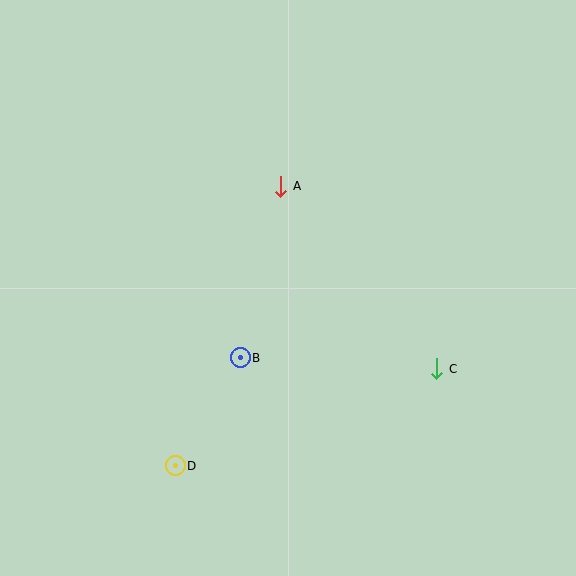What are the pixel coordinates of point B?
Point B is at (240, 358).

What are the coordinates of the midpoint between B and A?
The midpoint between B and A is at (261, 272).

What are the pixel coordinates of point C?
Point C is at (437, 369).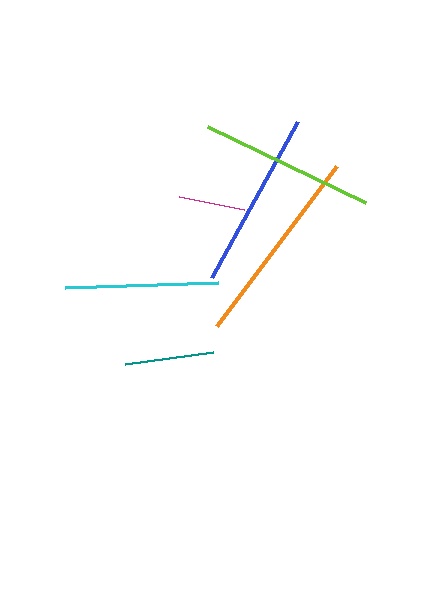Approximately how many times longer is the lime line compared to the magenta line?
The lime line is approximately 2.6 times the length of the magenta line.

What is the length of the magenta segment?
The magenta segment is approximately 66 pixels long.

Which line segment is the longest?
The orange line is the longest at approximately 200 pixels.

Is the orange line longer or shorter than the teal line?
The orange line is longer than the teal line.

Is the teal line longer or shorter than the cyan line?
The cyan line is longer than the teal line.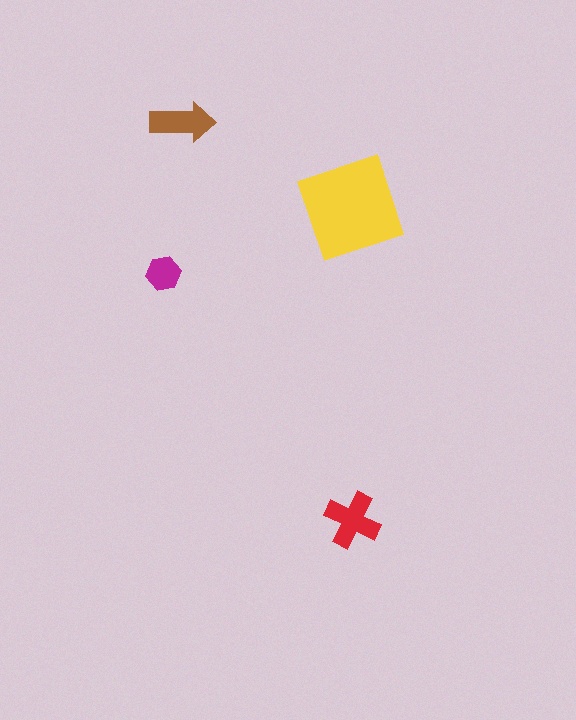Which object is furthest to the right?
The red cross is rightmost.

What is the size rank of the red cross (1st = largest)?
2nd.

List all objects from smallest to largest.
The magenta hexagon, the brown arrow, the red cross, the yellow square.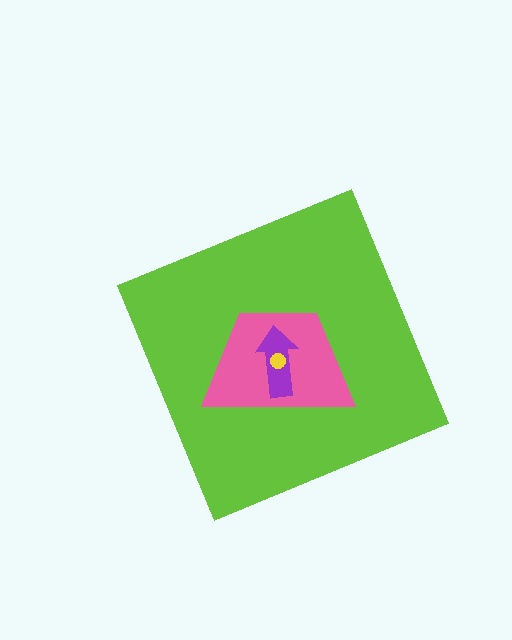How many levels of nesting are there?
4.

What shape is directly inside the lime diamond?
The pink trapezoid.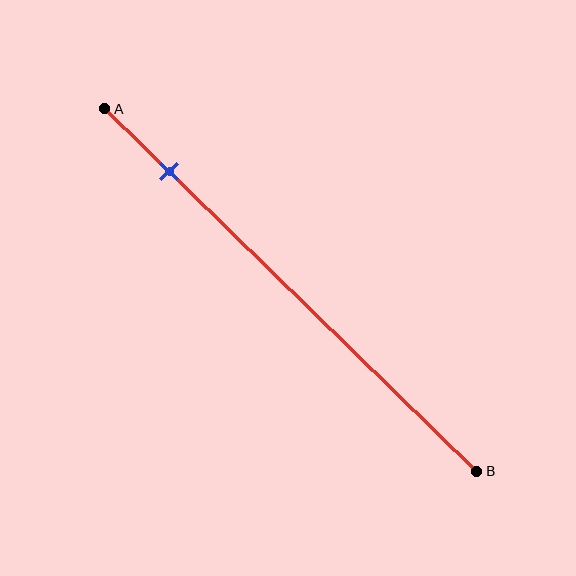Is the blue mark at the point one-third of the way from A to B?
No, the mark is at about 15% from A, not at the 33% one-third point.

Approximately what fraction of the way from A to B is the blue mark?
The blue mark is approximately 15% of the way from A to B.